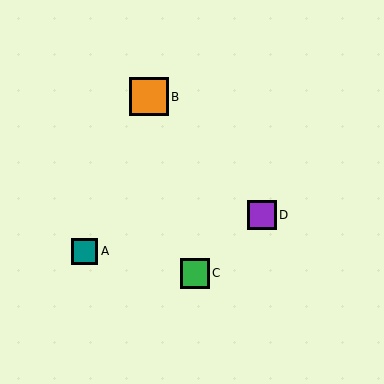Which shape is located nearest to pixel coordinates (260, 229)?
The purple square (labeled D) at (262, 215) is nearest to that location.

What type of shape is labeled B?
Shape B is an orange square.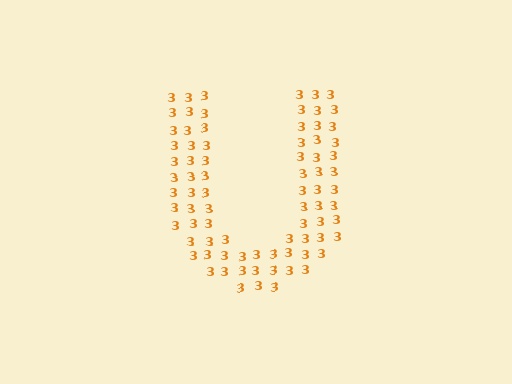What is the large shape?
The large shape is the letter U.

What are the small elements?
The small elements are digit 3's.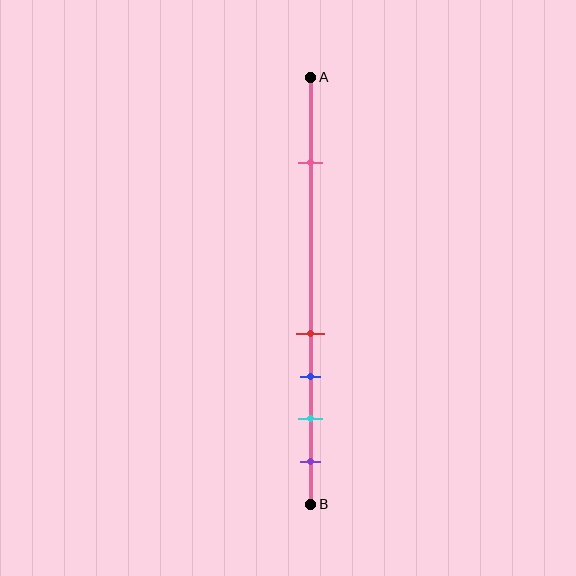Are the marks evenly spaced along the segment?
No, the marks are not evenly spaced.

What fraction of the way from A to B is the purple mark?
The purple mark is approximately 90% (0.9) of the way from A to B.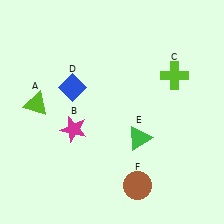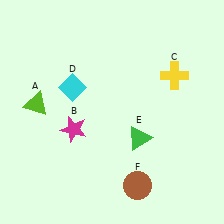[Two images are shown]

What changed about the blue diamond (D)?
In Image 1, D is blue. In Image 2, it changed to cyan.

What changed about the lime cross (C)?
In Image 1, C is lime. In Image 2, it changed to yellow.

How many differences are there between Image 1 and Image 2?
There are 2 differences between the two images.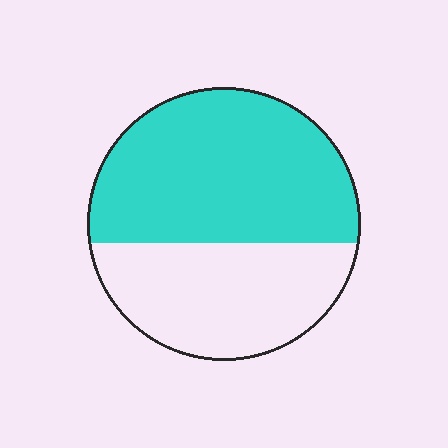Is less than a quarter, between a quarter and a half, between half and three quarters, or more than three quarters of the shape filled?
Between half and three quarters.